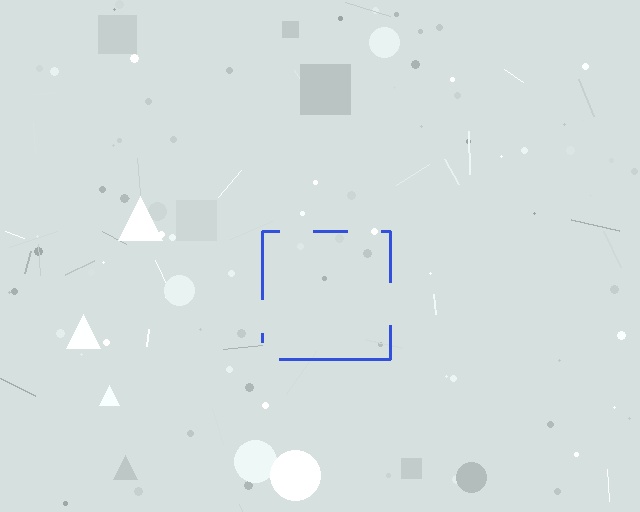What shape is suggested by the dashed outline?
The dashed outline suggests a square.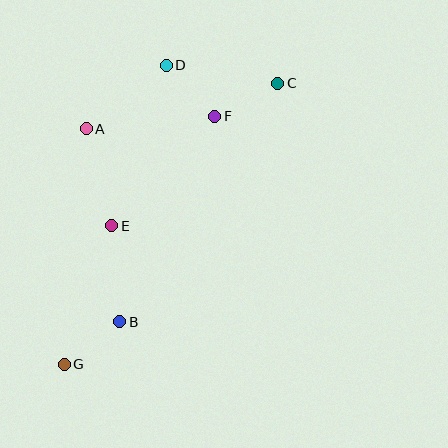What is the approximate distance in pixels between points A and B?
The distance between A and B is approximately 196 pixels.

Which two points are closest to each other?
Points B and G are closest to each other.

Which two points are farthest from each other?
Points C and G are farthest from each other.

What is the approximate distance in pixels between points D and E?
The distance between D and E is approximately 170 pixels.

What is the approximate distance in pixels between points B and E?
The distance between B and E is approximately 96 pixels.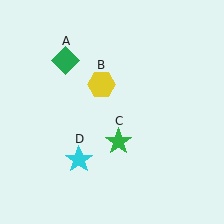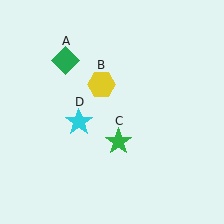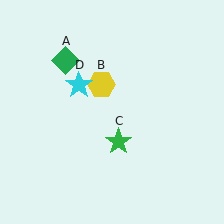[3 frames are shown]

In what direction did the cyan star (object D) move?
The cyan star (object D) moved up.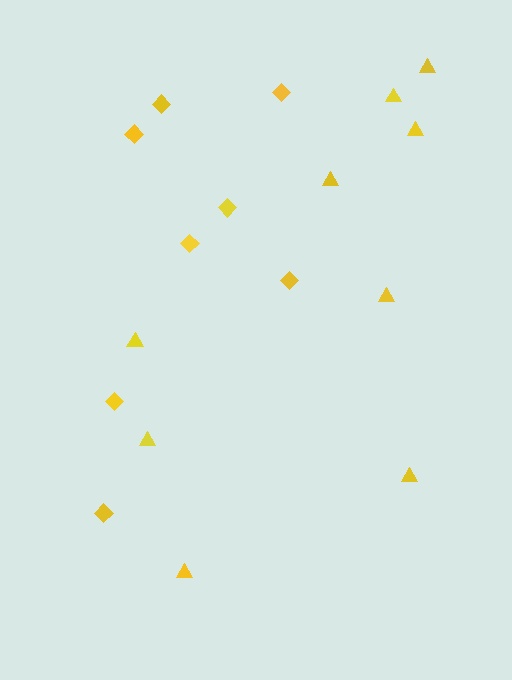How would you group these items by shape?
There are 2 groups: one group of triangles (9) and one group of diamonds (8).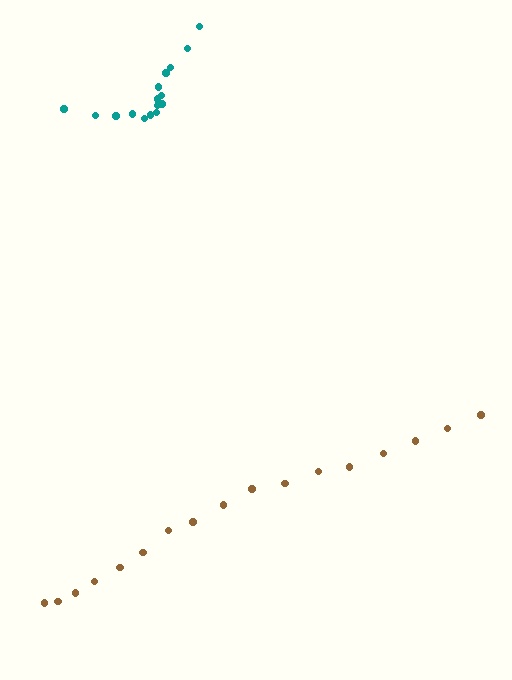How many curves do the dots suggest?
There are 2 distinct paths.